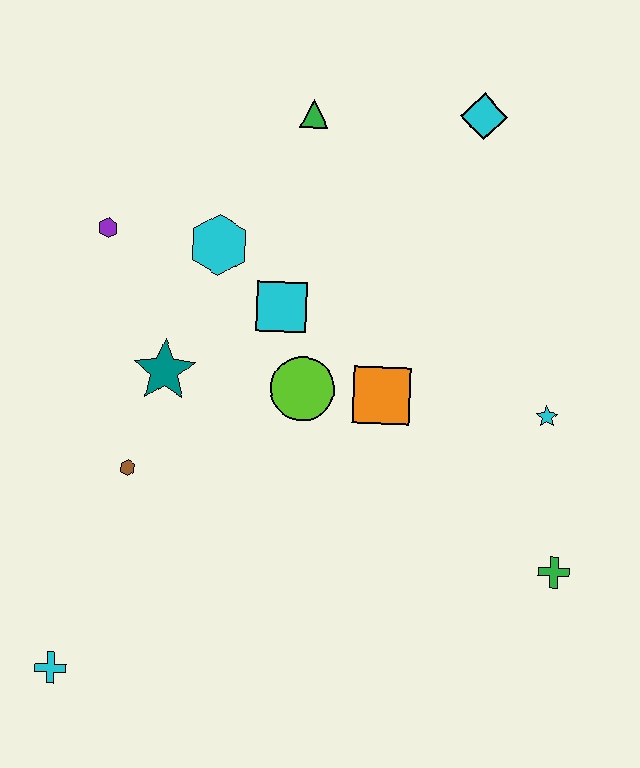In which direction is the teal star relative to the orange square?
The teal star is to the left of the orange square.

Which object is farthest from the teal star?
The green cross is farthest from the teal star.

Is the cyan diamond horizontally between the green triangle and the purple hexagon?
No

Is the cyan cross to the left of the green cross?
Yes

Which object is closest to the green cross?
The cyan star is closest to the green cross.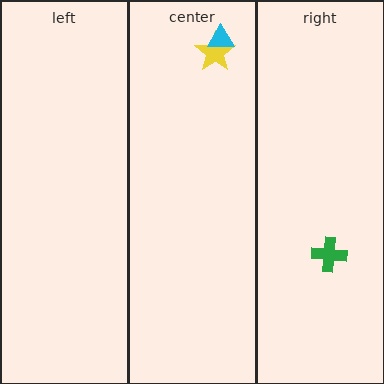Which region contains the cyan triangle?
The center region.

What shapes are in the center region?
The yellow star, the cyan triangle.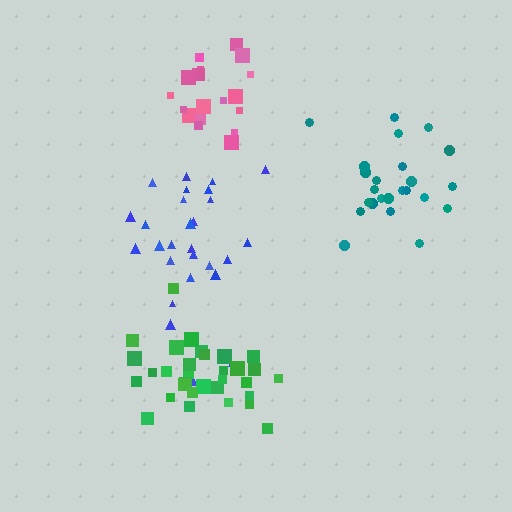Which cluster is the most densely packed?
Green.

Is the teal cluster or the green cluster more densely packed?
Green.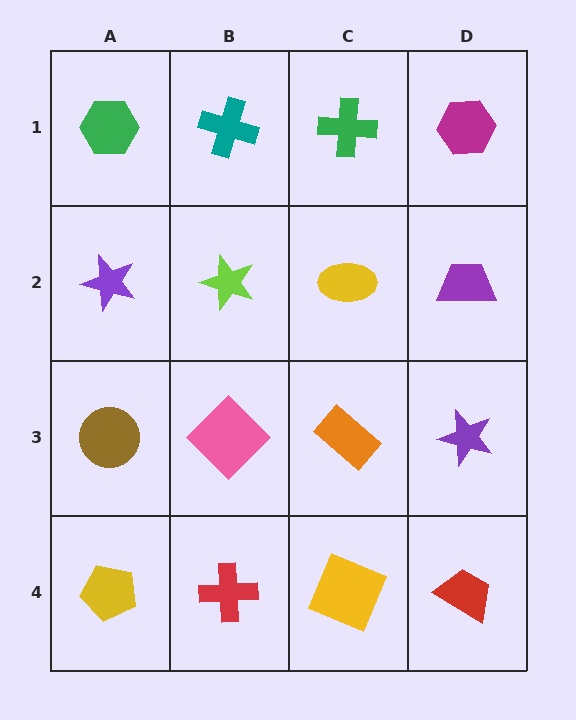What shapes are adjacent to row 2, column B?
A teal cross (row 1, column B), a pink diamond (row 3, column B), a purple star (row 2, column A), a yellow ellipse (row 2, column C).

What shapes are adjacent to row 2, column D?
A magenta hexagon (row 1, column D), a purple star (row 3, column D), a yellow ellipse (row 2, column C).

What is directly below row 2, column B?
A pink diamond.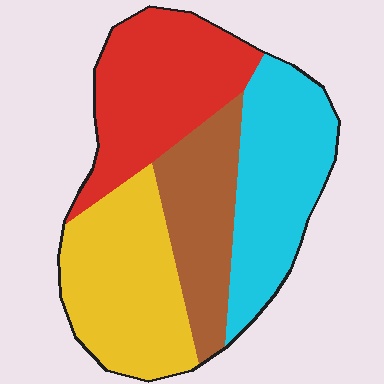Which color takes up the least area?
Brown, at roughly 20%.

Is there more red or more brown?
Red.